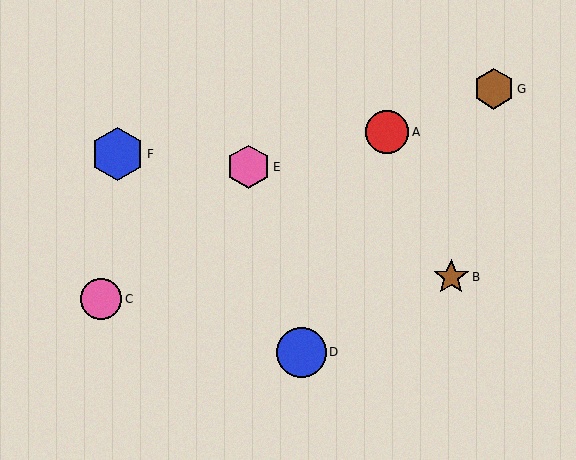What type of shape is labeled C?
Shape C is a pink circle.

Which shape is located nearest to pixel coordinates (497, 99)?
The brown hexagon (labeled G) at (494, 89) is nearest to that location.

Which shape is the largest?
The blue hexagon (labeled F) is the largest.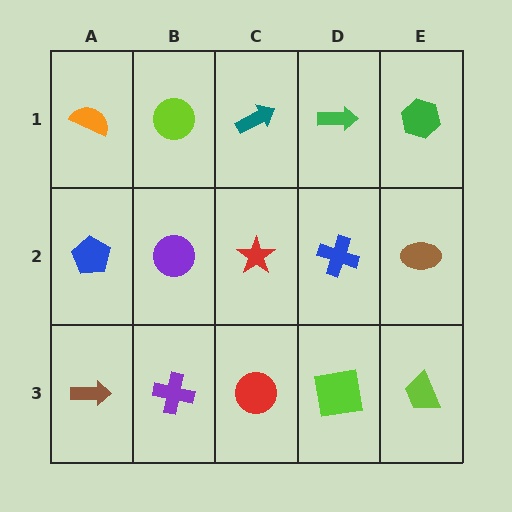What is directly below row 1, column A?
A blue pentagon.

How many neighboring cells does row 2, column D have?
4.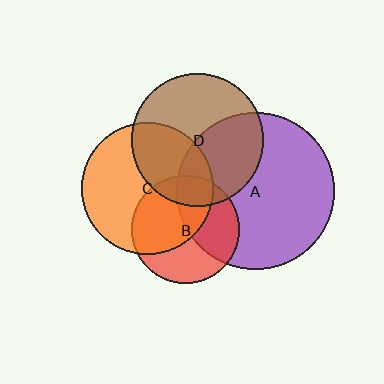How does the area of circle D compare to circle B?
Approximately 1.5 times.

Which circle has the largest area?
Circle A (purple).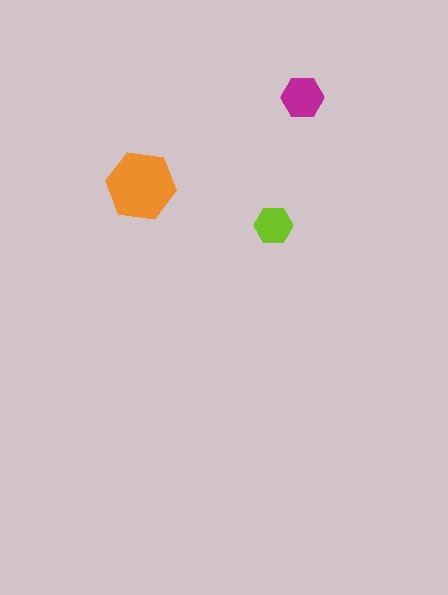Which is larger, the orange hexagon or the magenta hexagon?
The orange one.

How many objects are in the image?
There are 3 objects in the image.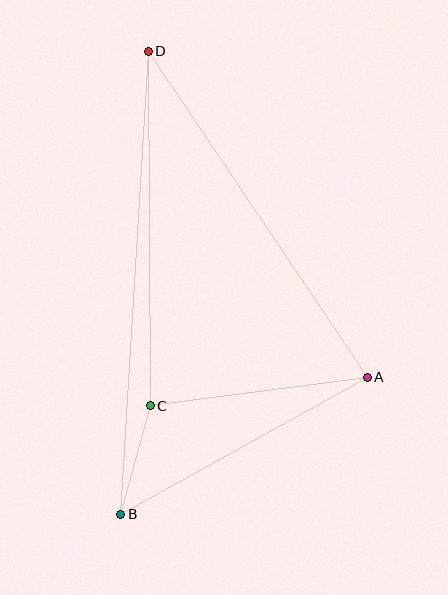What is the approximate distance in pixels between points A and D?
The distance between A and D is approximately 392 pixels.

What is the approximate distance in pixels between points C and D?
The distance between C and D is approximately 354 pixels.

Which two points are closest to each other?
Points B and C are closest to each other.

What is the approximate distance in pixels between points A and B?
The distance between A and B is approximately 282 pixels.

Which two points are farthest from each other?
Points B and D are farthest from each other.